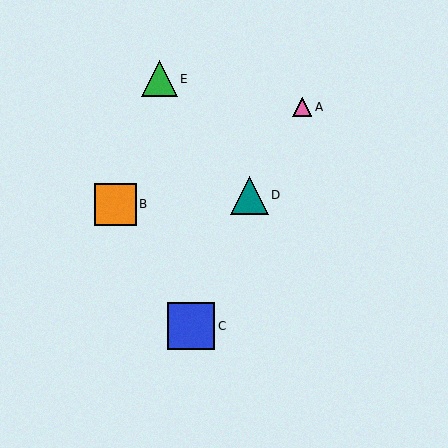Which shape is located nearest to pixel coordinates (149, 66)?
The green triangle (labeled E) at (159, 79) is nearest to that location.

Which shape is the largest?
The blue square (labeled C) is the largest.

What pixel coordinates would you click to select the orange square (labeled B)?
Click at (115, 204) to select the orange square B.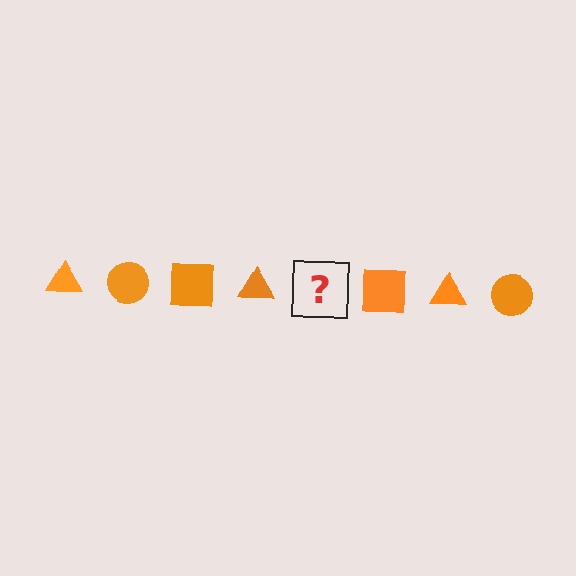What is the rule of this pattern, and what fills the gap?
The rule is that the pattern cycles through triangle, circle, square shapes in orange. The gap should be filled with an orange circle.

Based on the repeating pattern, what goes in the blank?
The blank should be an orange circle.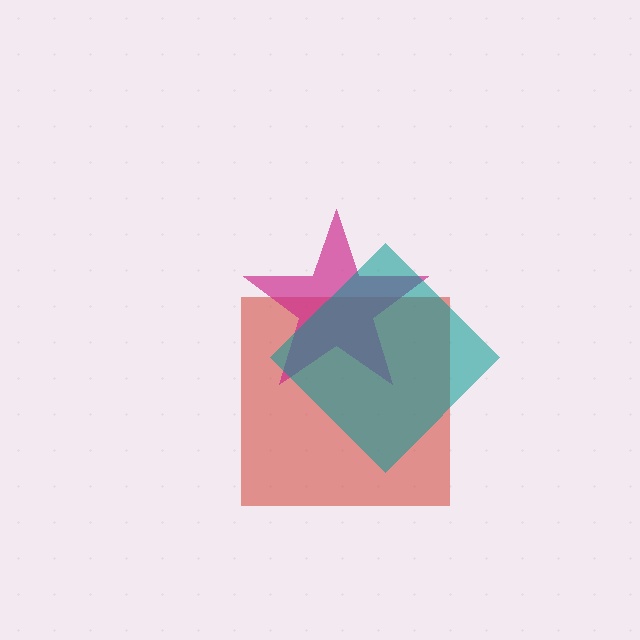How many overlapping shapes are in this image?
There are 3 overlapping shapes in the image.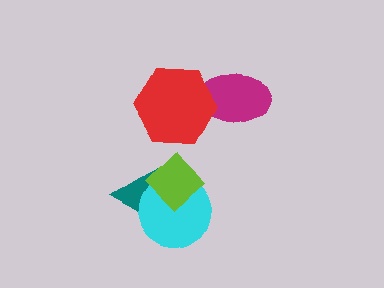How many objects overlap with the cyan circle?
2 objects overlap with the cyan circle.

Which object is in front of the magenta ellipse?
The red hexagon is in front of the magenta ellipse.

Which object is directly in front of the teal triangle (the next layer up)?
The cyan circle is directly in front of the teal triangle.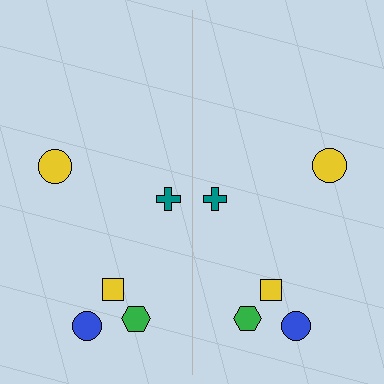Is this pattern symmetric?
Yes, this pattern has bilateral (reflection) symmetry.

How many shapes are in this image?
There are 10 shapes in this image.